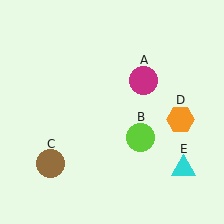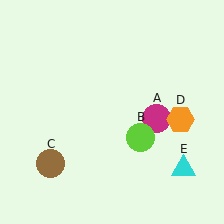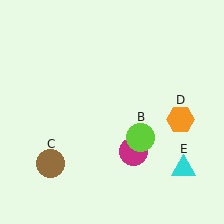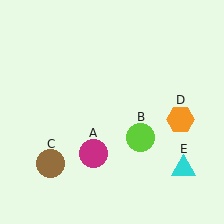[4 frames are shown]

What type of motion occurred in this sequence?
The magenta circle (object A) rotated clockwise around the center of the scene.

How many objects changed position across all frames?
1 object changed position: magenta circle (object A).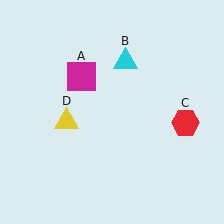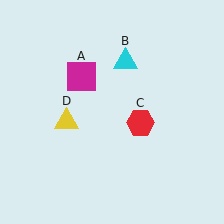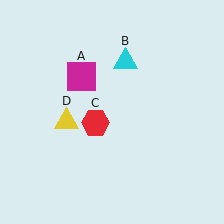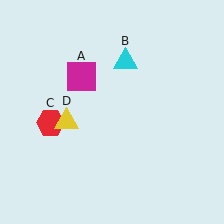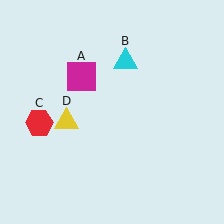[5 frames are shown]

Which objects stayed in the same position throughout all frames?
Magenta square (object A) and cyan triangle (object B) and yellow triangle (object D) remained stationary.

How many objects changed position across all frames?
1 object changed position: red hexagon (object C).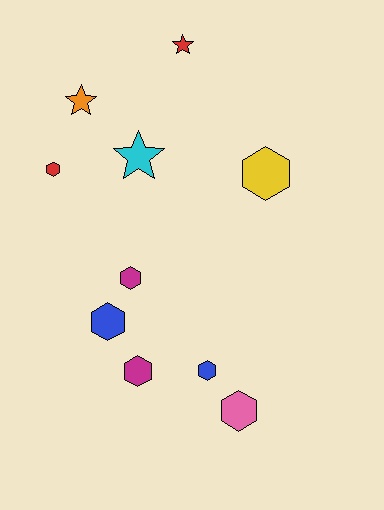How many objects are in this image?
There are 10 objects.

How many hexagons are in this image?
There are 7 hexagons.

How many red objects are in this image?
There are 2 red objects.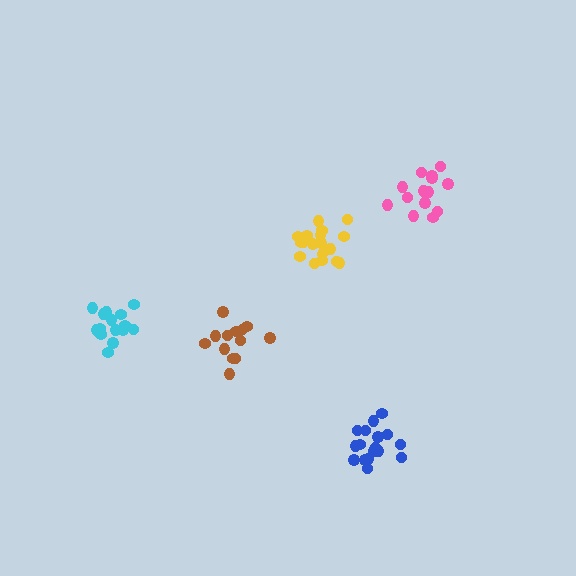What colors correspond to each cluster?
The clusters are colored: cyan, pink, brown, blue, yellow.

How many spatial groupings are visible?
There are 5 spatial groupings.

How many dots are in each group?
Group 1: 15 dots, Group 2: 15 dots, Group 3: 13 dots, Group 4: 17 dots, Group 5: 18 dots (78 total).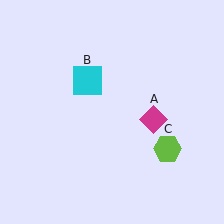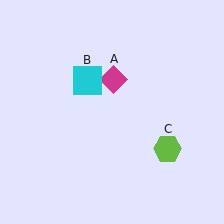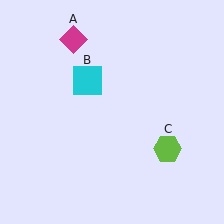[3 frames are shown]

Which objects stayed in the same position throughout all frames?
Cyan square (object B) and lime hexagon (object C) remained stationary.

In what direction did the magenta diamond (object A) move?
The magenta diamond (object A) moved up and to the left.